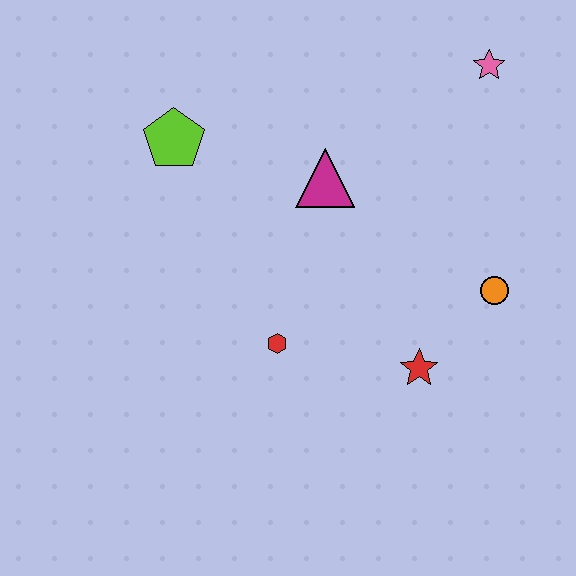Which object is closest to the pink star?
The magenta triangle is closest to the pink star.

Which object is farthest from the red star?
The lime pentagon is farthest from the red star.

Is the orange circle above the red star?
Yes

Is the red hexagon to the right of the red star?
No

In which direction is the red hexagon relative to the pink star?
The red hexagon is below the pink star.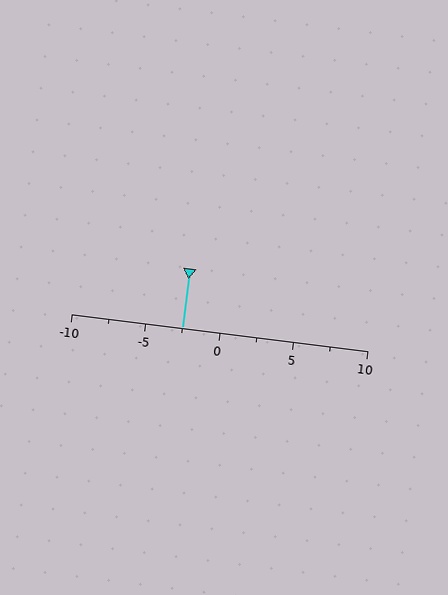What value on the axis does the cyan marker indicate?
The marker indicates approximately -2.5.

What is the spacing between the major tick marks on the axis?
The major ticks are spaced 5 apart.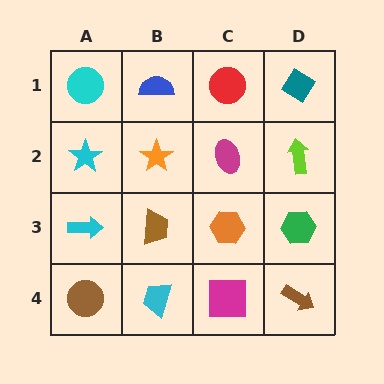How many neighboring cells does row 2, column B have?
4.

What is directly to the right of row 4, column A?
A cyan trapezoid.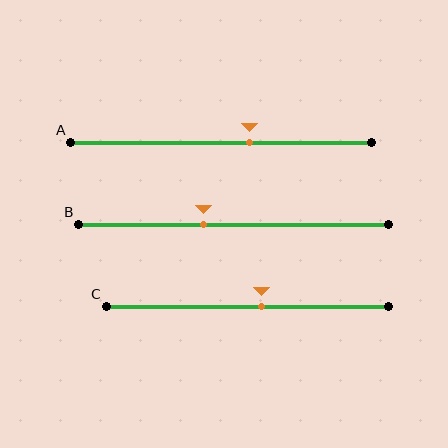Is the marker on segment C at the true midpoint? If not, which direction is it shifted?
No, the marker on segment C is shifted to the right by about 5% of the segment length.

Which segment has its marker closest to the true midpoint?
Segment C has its marker closest to the true midpoint.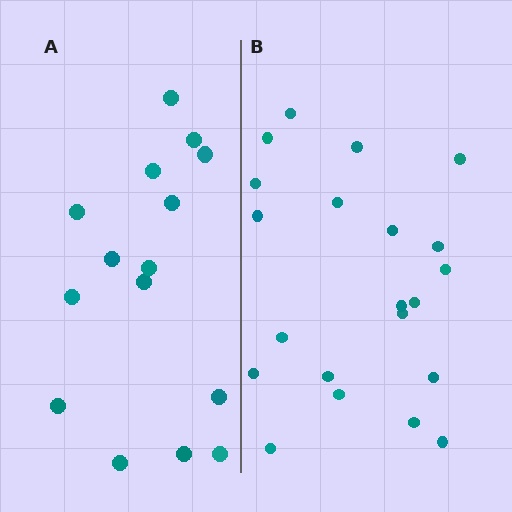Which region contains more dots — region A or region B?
Region B (the right region) has more dots.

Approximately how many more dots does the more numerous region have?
Region B has about 6 more dots than region A.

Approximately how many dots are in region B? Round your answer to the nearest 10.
About 20 dots. (The exact count is 21, which rounds to 20.)